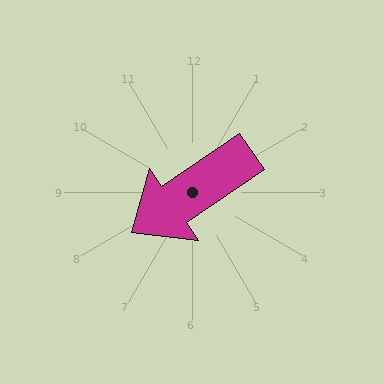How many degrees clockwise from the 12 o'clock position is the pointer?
Approximately 236 degrees.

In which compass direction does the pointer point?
Southwest.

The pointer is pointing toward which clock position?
Roughly 8 o'clock.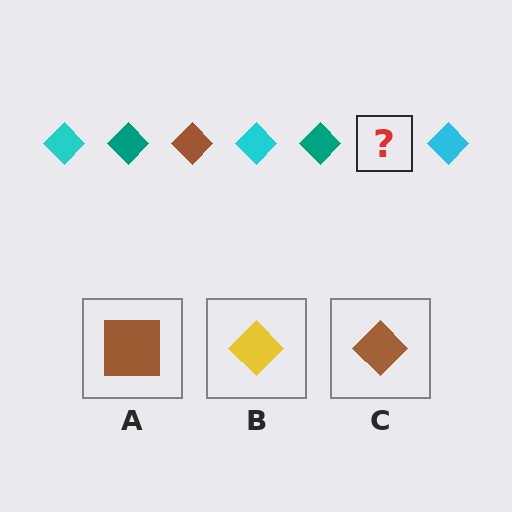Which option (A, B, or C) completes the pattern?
C.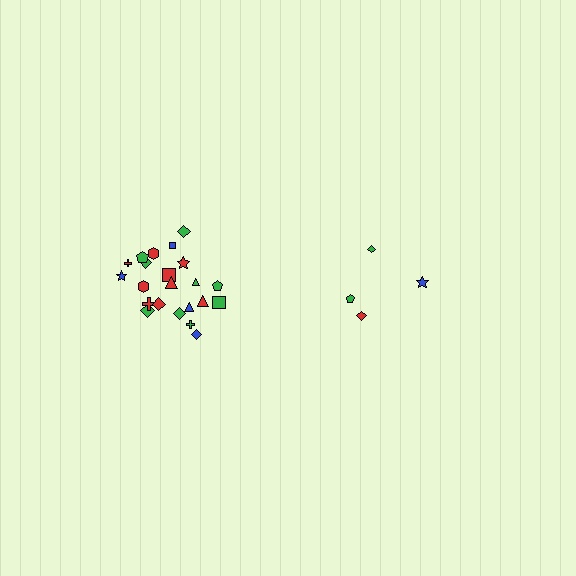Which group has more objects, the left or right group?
The left group.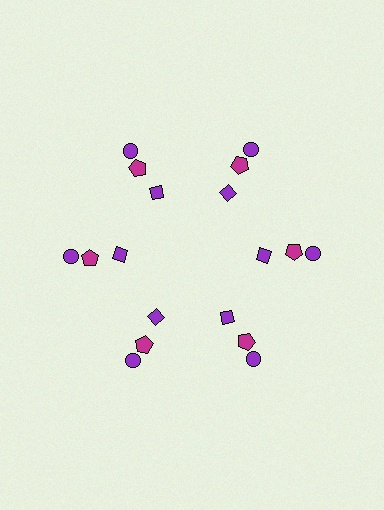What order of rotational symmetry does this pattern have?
This pattern has 6-fold rotational symmetry.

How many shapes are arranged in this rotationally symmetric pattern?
There are 18 shapes, arranged in 6 groups of 3.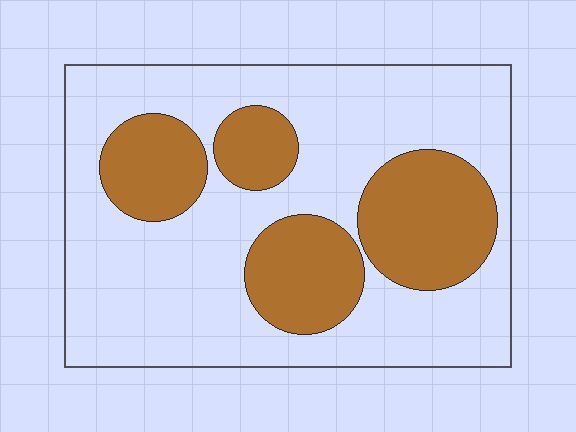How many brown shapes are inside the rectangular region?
4.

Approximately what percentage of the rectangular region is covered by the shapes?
Approximately 30%.